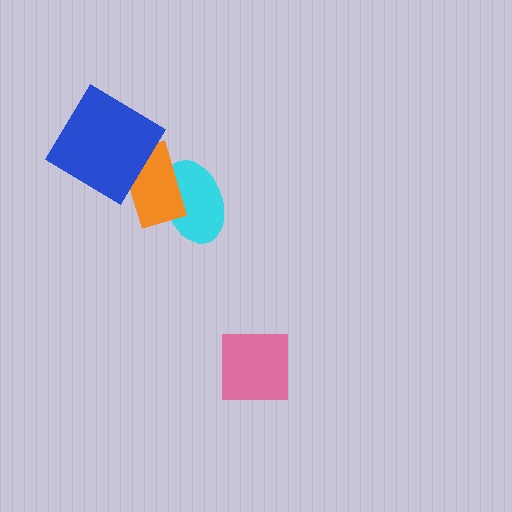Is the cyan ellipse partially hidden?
Yes, it is partially covered by another shape.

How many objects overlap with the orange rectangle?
2 objects overlap with the orange rectangle.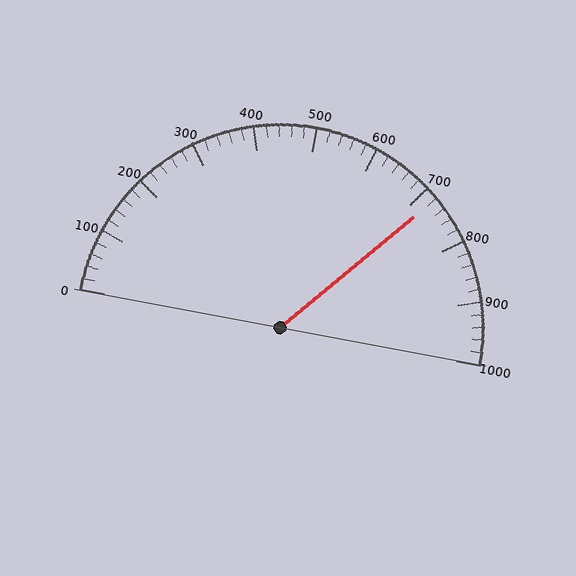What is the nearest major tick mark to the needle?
The nearest major tick mark is 700.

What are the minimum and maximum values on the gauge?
The gauge ranges from 0 to 1000.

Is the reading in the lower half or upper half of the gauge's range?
The reading is in the upper half of the range (0 to 1000).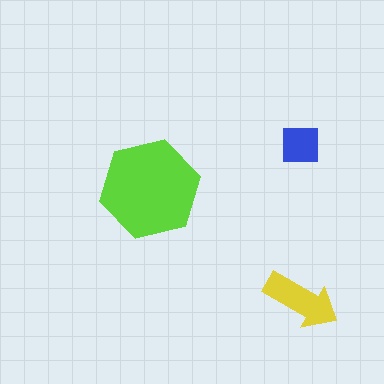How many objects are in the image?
There are 3 objects in the image.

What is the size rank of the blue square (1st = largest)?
3rd.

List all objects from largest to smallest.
The lime hexagon, the yellow arrow, the blue square.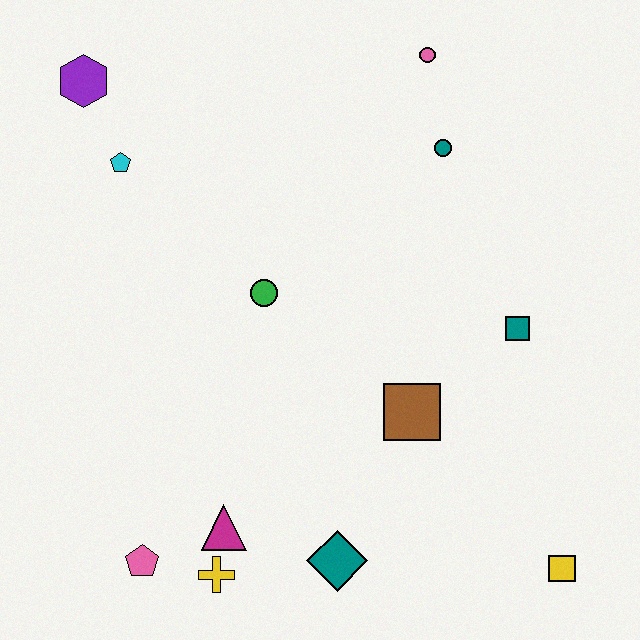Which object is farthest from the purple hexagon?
The yellow square is farthest from the purple hexagon.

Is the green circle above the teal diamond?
Yes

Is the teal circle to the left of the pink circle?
No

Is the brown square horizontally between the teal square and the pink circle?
No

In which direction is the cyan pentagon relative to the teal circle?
The cyan pentagon is to the left of the teal circle.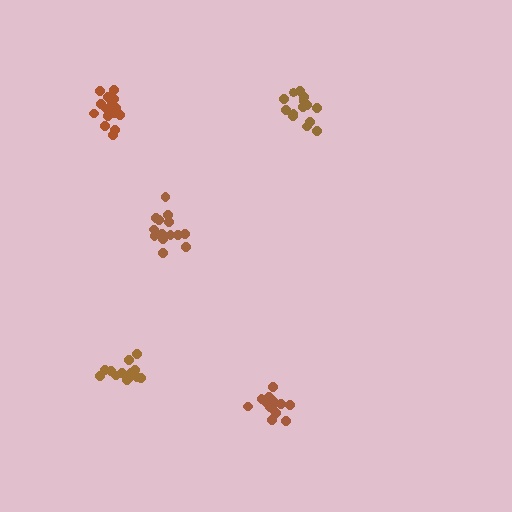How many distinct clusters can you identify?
There are 5 distinct clusters.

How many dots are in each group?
Group 1: 14 dots, Group 2: 16 dots, Group 3: 16 dots, Group 4: 13 dots, Group 5: 15 dots (74 total).